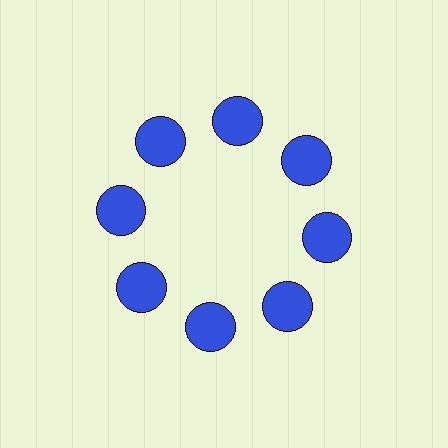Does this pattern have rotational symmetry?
Yes, this pattern has 8-fold rotational symmetry. It looks the same after rotating 45 degrees around the center.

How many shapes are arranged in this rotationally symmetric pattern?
There are 8 shapes, arranged in 8 groups of 1.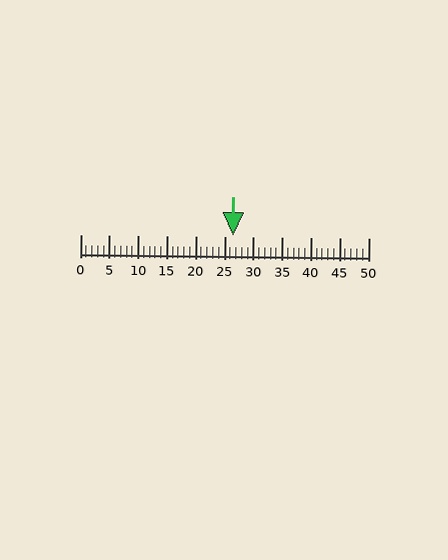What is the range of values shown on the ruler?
The ruler shows values from 0 to 50.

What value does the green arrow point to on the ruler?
The green arrow points to approximately 26.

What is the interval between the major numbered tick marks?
The major tick marks are spaced 5 units apart.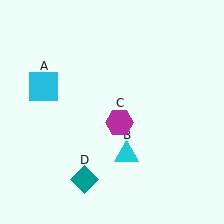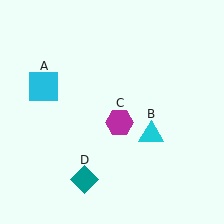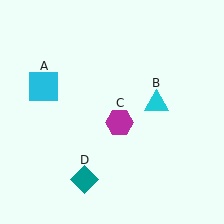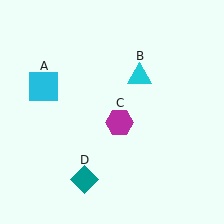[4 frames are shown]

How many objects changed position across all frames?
1 object changed position: cyan triangle (object B).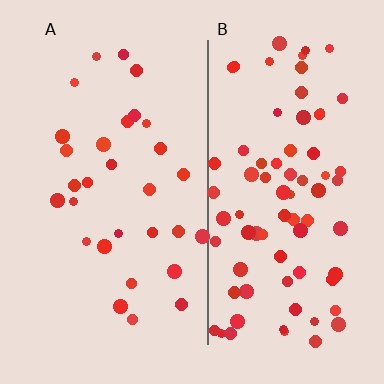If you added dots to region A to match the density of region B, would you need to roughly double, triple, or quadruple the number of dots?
Approximately triple.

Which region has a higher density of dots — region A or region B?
B (the right).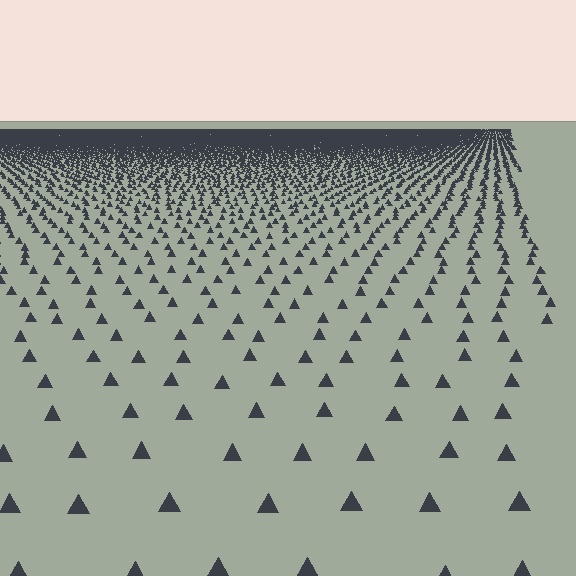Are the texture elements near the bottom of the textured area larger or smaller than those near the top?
Larger. Near the bottom, elements are closer to the viewer and appear at a bigger on-screen size.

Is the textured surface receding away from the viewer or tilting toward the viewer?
The surface is receding away from the viewer. Texture elements get smaller and denser toward the top.